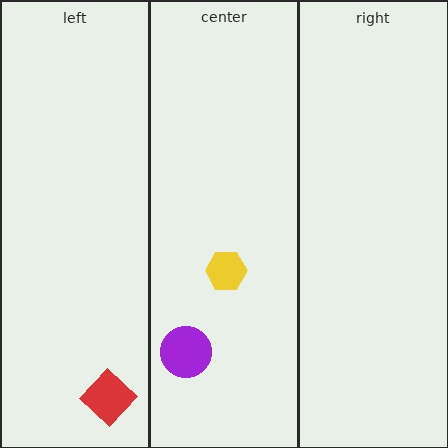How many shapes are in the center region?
2.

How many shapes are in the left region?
1.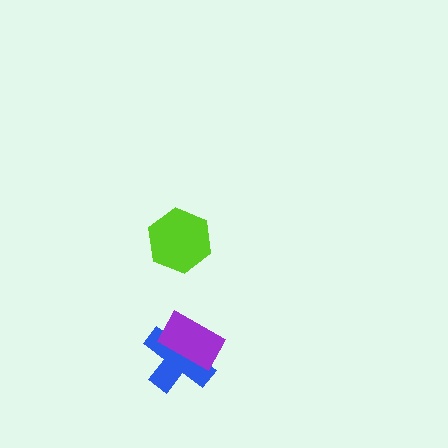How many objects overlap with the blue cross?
1 object overlaps with the blue cross.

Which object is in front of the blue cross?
The purple rectangle is in front of the blue cross.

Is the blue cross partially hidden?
Yes, it is partially covered by another shape.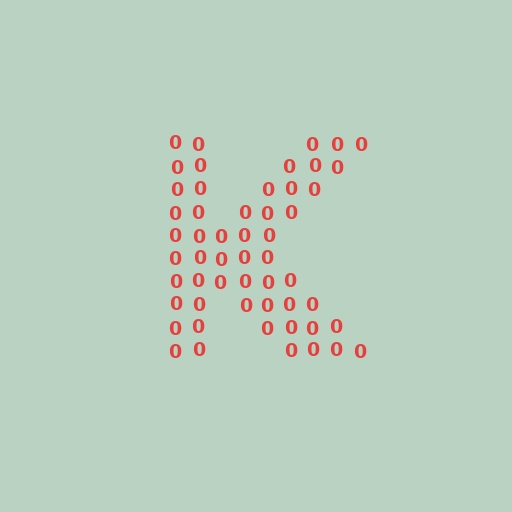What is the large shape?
The large shape is the letter K.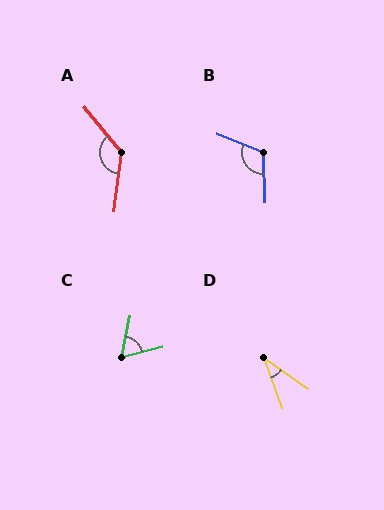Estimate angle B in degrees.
Approximately 114 degrees.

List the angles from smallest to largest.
D (36°), C (64°), B (114°), A (134°).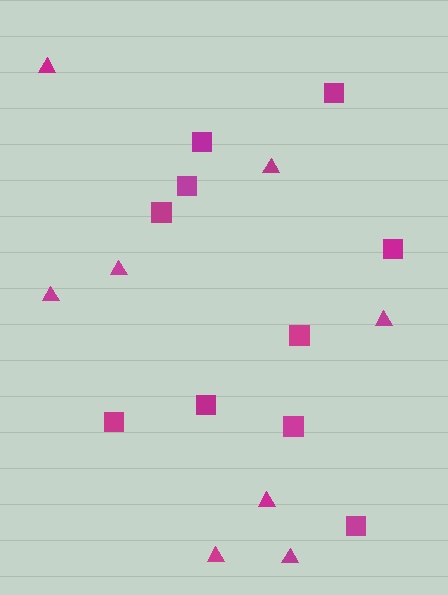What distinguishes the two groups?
There are 2 groups: one group of triangles (8) and one group of squares (10).